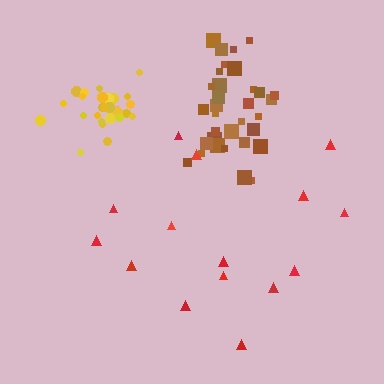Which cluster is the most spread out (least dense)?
Red.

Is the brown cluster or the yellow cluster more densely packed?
Yellow.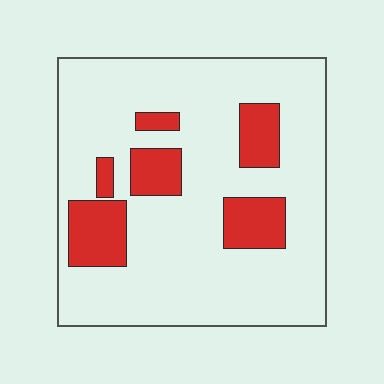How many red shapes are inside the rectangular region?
6.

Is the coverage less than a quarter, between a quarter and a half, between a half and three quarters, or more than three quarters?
Less than a quarter.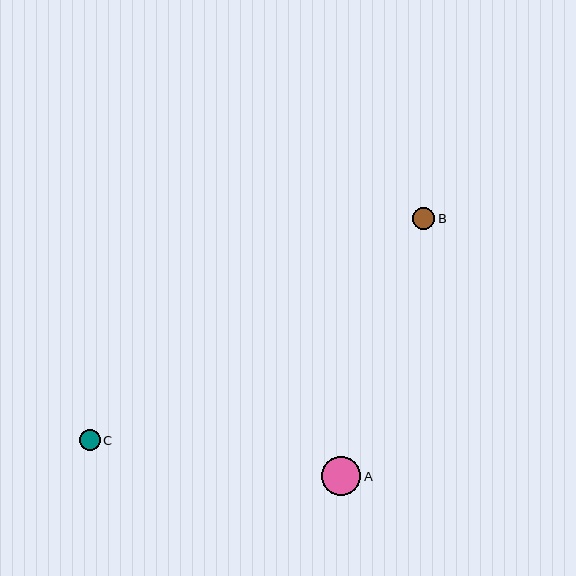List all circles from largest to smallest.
From largest to smallest: A, B, C.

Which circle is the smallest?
Circle C is the smallest with a size of approximately 21 pixels.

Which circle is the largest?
Circle A is the largest with a size of approximately 39 pixels.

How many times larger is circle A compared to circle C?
Circle A is approximately 1.9 times the size of circle C.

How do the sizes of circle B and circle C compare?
Circle B and circle C are approximately the same size.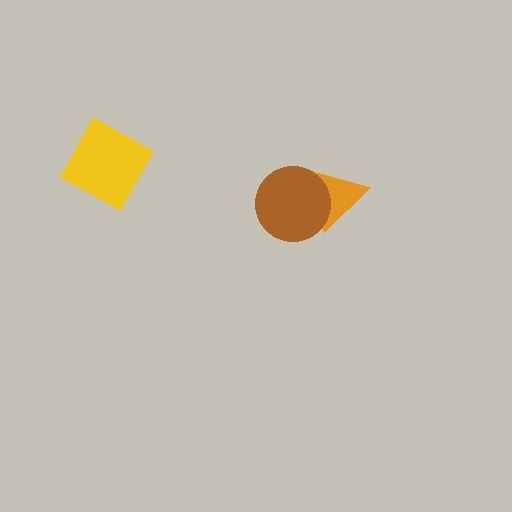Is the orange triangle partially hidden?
Yes, it is partially covered by another shape.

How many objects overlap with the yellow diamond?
0 objects overlap with the yellow diamond.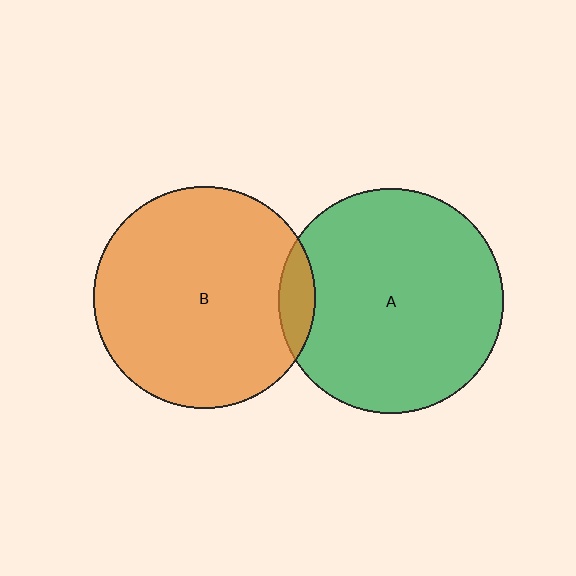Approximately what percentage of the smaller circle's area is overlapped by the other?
Approximately 10%.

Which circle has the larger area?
Circle A (green).